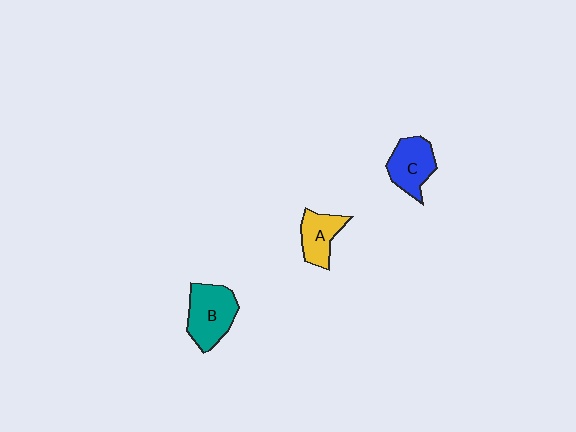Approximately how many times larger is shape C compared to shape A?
Approximately 1.2 times.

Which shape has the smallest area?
Shape A (yellow).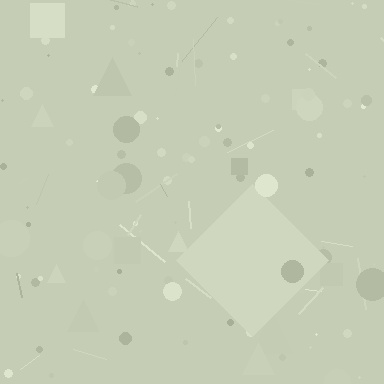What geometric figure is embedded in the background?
A diamond is embedded in the background.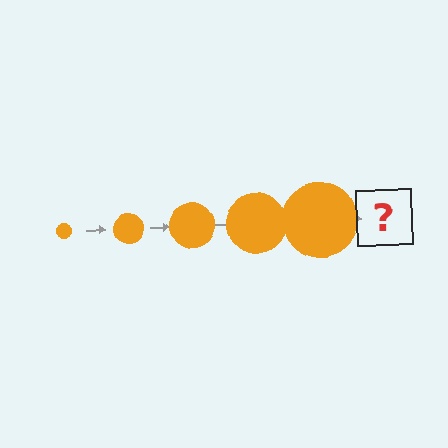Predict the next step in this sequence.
The next step is an orange circle, larger than the previous one.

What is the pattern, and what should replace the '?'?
The pattern is that the circle gets progressively larger each step. The '?' should be an orange circle, larger than the previous one.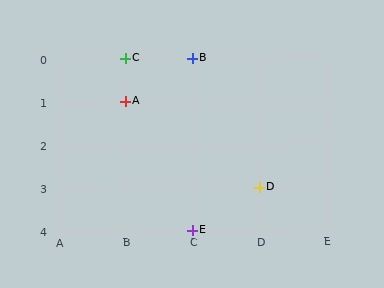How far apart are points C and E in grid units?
Points C and E are 1 column and 4 rows apart (about 4.1 grid units diagonally).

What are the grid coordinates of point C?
Point C is at grid coordinates (B, 0).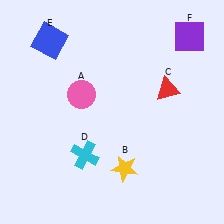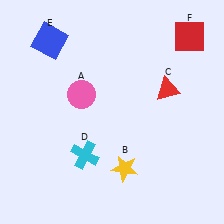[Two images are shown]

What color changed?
The square (F) changed from purple in Image 1 to red in Image 2.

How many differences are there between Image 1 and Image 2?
There is 1 difference between the two images.